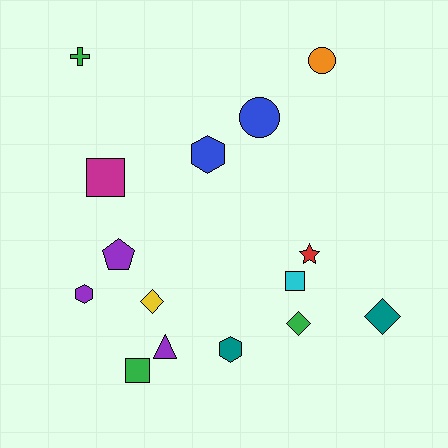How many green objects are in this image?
There are 3 green objects.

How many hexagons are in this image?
There are 3 hexagons.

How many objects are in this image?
There are 15 objects.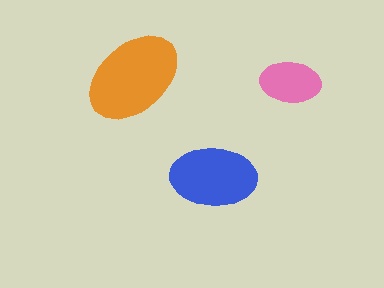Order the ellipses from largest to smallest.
the orange one, the blue one, the pink one.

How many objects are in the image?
There are 3 objects in the image.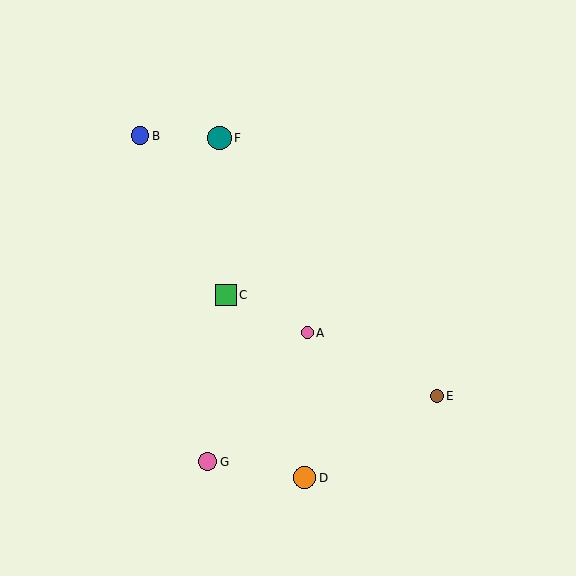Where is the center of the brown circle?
The center of the brown circle is at (437, 396).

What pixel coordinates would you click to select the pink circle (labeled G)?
Click at (208, 462) to select the pink circle G.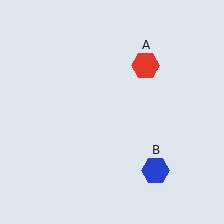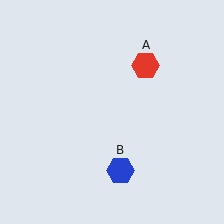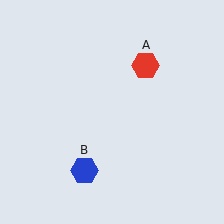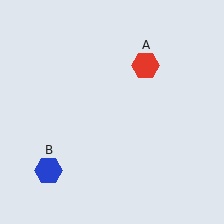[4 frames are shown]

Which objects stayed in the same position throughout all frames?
Red hexagon (object A) remained stationary.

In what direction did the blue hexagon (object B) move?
The blue hexagon (object B) moved left.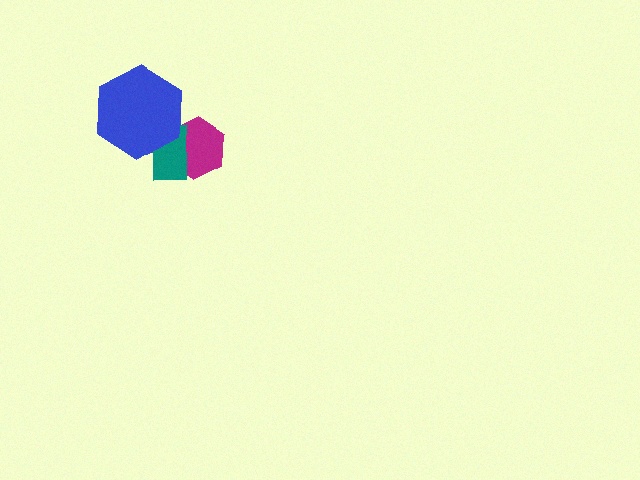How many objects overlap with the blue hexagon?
2 objects overlap with the blue hexagon.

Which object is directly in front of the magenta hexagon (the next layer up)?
The teal rectangle is directly in front of the magenta hexagon.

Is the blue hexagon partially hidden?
No, no other shape covers it.